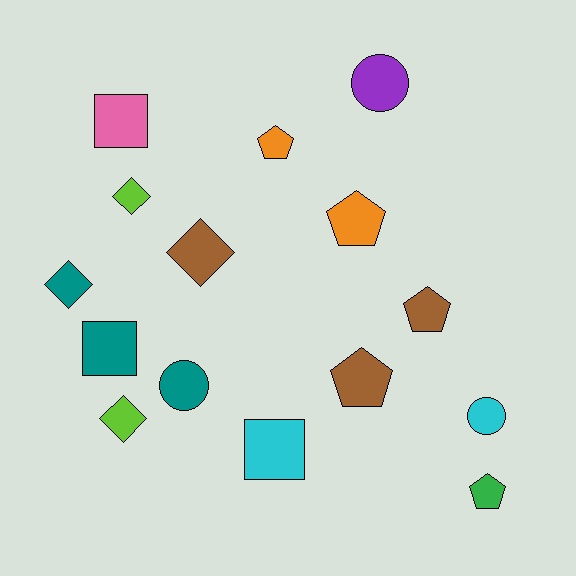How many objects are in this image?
There are 15 objects.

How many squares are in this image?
There are 3 squares.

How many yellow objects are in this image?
There are no yellow objects.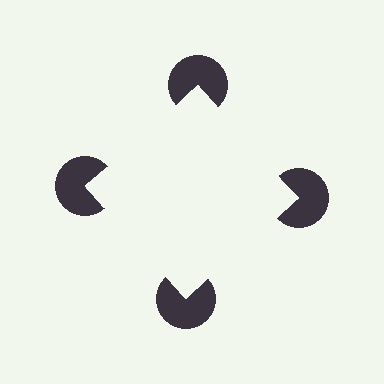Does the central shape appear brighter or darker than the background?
It typically appears slightly brighter than the background, even though no actual brightness change is drawn.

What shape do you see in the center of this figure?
An illusory square — its edges are inferred from the aligned wedge cuts in the pac-man discs, not physically drawn.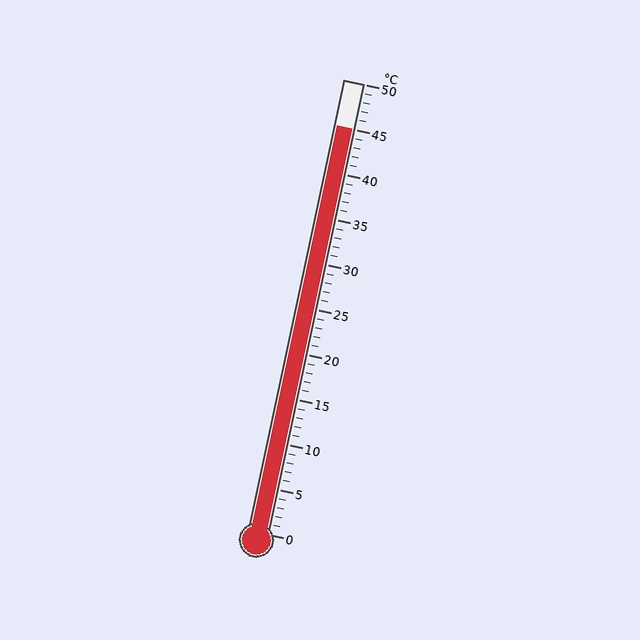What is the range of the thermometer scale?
The thermometer scale ranges from 0°C to 50°C.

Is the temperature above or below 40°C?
The temperature is above 40°C.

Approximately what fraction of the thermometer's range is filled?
The thermometer is filled to approximately 90% of its range.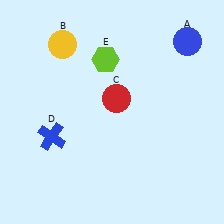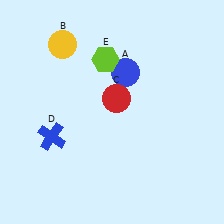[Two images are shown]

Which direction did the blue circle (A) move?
The blue circle (A) moved left.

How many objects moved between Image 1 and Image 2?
1 object moved between the two images.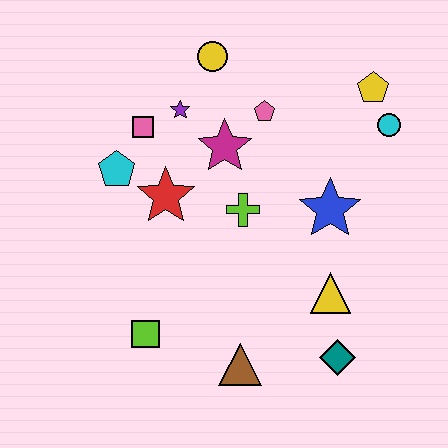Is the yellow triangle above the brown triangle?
Yes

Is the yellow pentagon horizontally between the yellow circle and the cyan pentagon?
No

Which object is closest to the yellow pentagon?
The cyan circle is closest to the yellow pentagon.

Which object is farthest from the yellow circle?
The teal diamond is farthest from the yellow circle.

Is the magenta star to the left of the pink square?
No